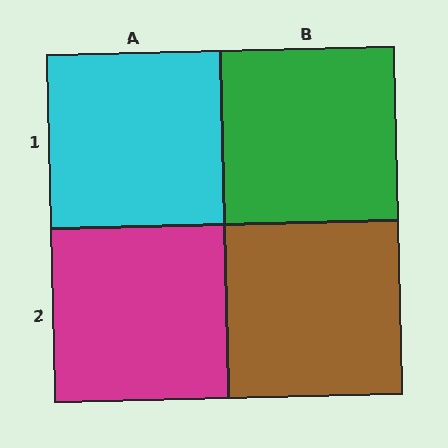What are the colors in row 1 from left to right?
Cyan, green.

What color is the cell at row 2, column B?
Brown.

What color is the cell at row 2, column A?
Magenta.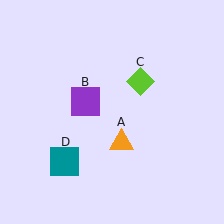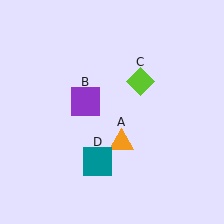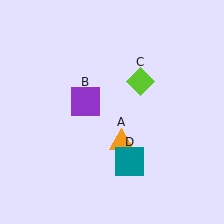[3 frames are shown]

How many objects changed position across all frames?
1 object changed position: teal square (object D).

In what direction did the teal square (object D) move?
The teal square (object D) moved right.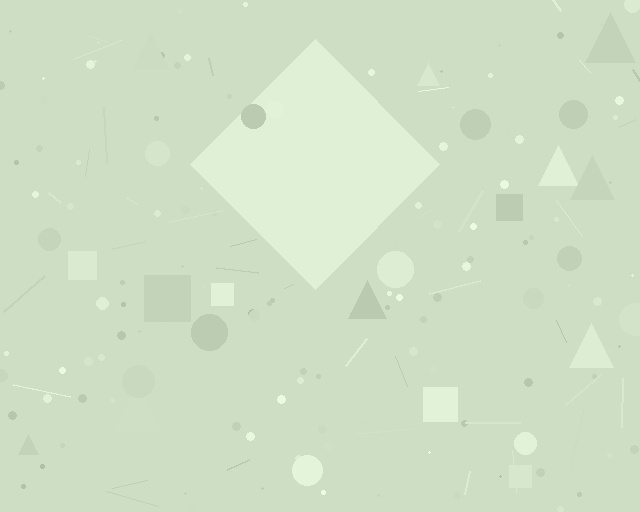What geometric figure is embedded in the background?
A diamond is embedded in the background.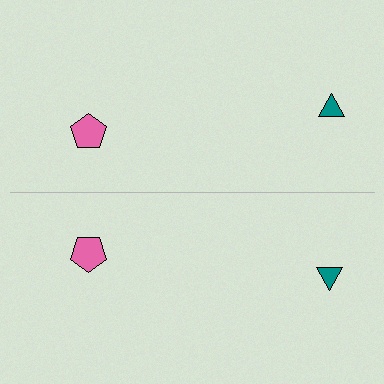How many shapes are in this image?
There are 4 shapes in this image.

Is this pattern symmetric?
Yes, this pattern has bilateral (reflection) symmetry.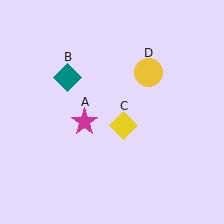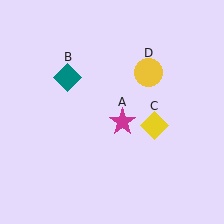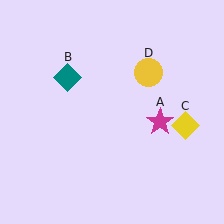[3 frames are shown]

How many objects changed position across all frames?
2 objects changed position: magenta star (object A), yellow diamond (object C).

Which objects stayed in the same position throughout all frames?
Teal diamond (object B) and yellow circle (object D) remained stationary.